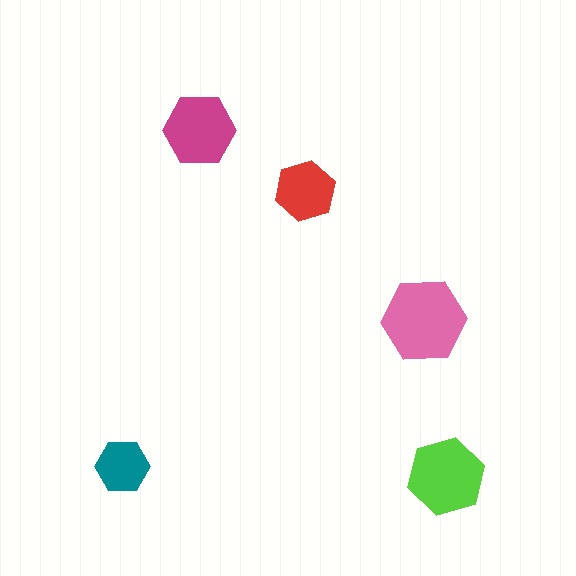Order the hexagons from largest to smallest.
the pink one, the lime one, the magenta one, the red one, the teal one.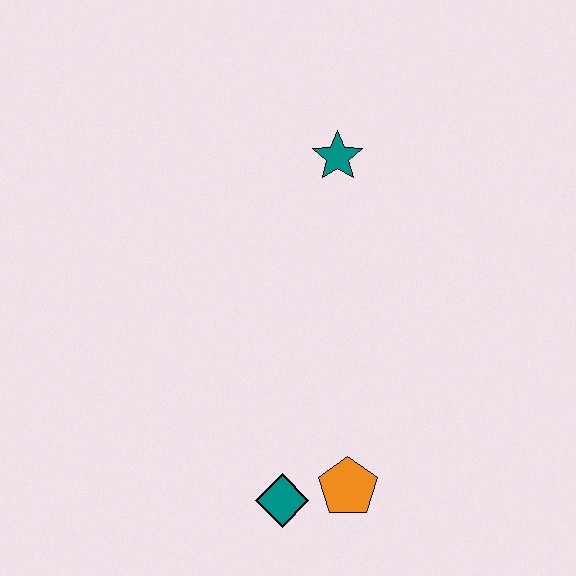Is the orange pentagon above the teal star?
No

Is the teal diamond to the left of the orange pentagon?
Yes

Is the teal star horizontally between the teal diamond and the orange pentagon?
Yes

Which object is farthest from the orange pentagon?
The teal star is farthest from the orange pentagon.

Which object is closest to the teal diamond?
The orange pentagon is closest to the teal diamond.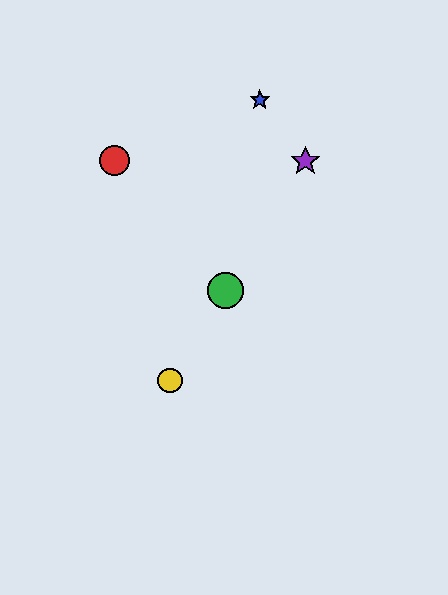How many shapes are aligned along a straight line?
3 shapes (the green circle, the yellow circle, the purple star) are aligned along a straight line.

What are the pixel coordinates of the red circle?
The red circle is at (114, 161).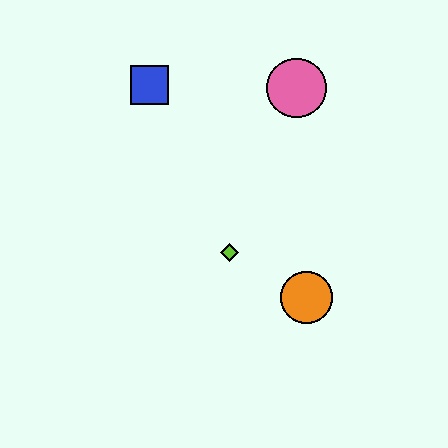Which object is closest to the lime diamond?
The orange circle is closest to the lime diamond.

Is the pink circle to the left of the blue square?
No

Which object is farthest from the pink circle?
The orange circle is farthest from the pink circle.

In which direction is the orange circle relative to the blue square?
The orange circle is below the blue square.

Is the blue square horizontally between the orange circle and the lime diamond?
No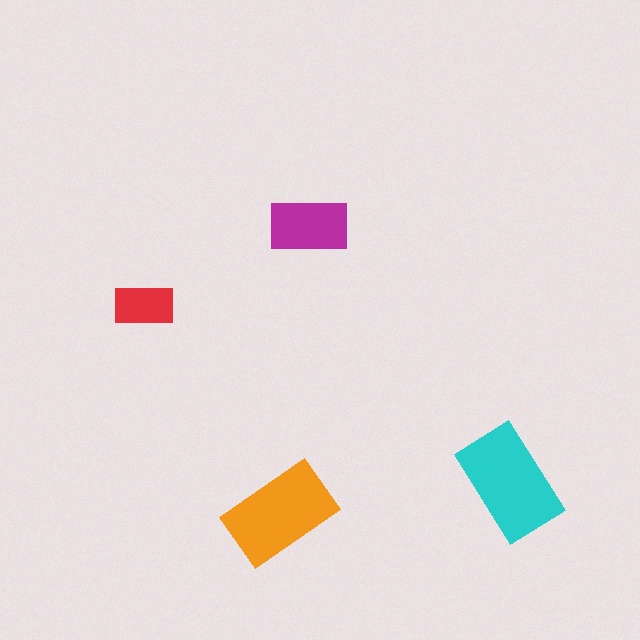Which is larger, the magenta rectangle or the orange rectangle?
The orange one.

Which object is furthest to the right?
The cyan rectangle is rightmost.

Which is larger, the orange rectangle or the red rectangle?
The orange one.